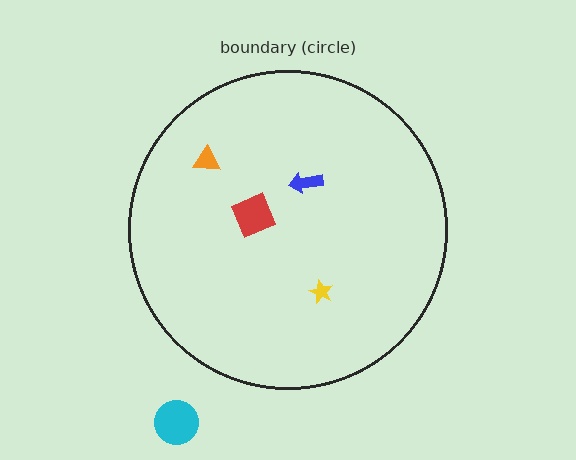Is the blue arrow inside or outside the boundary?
Inside.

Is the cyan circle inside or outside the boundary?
Outside.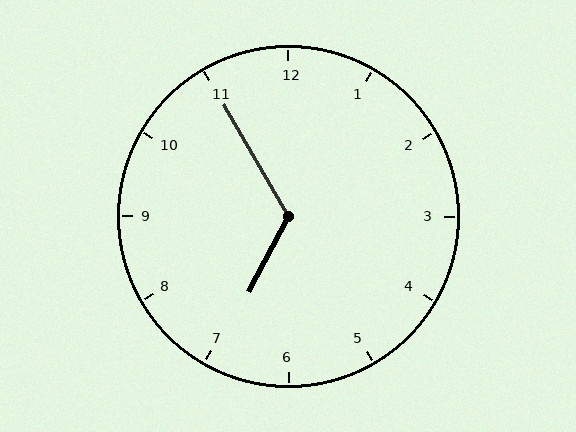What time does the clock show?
6:55.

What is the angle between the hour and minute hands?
Approximately 122 degrees.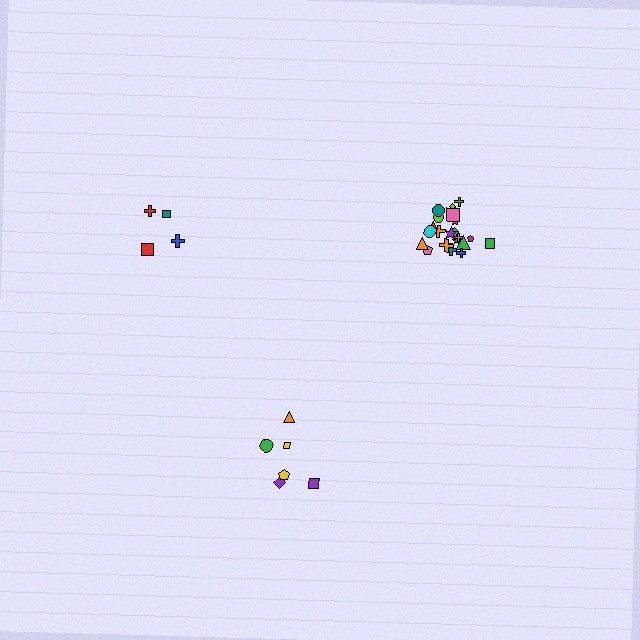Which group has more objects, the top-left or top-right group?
The top-right group.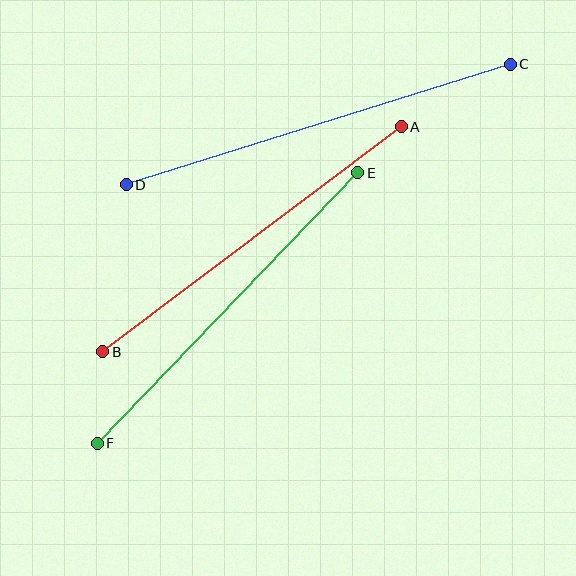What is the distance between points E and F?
The distance is approximately 376 pixels.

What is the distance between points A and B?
The distance is approximately 374 pixels.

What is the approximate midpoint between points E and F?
The midpoint is at approximately (227, 308) pixels.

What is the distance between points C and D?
The distance is approximately 403 pixels.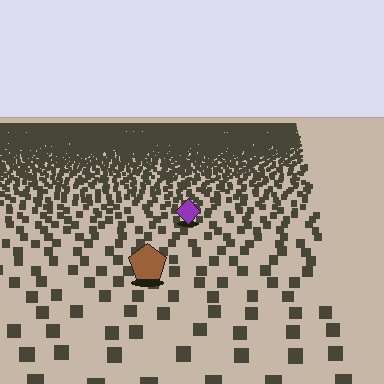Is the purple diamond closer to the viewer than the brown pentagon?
No. The brown pentagon is closer — you can tell from the texture gradient: the ground texture is coarser near it.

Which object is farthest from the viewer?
The purple diamond is farthest from the viewer. It appears smaller and the ground texture around it is denser.